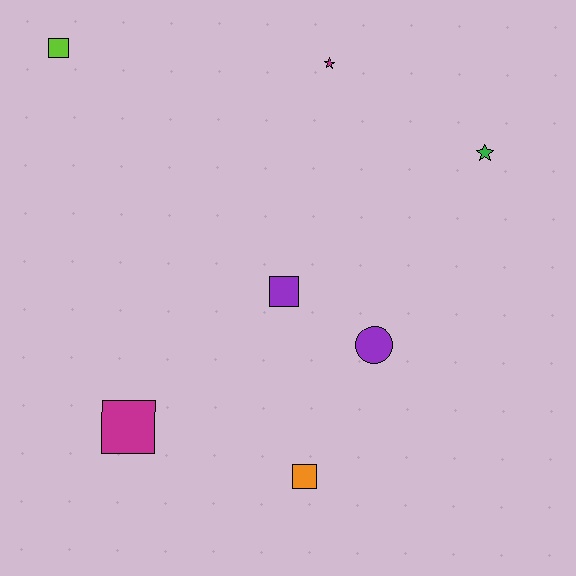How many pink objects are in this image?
There are no pink objects.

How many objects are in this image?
There are 7 objects.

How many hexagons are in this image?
There are no hexagons.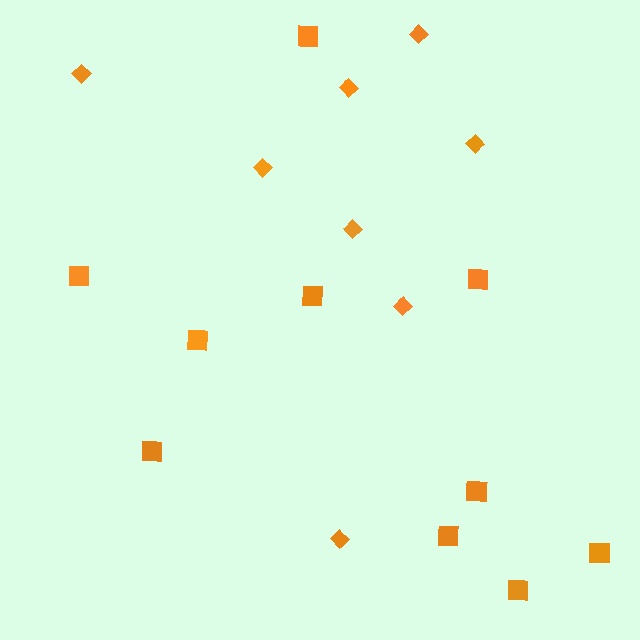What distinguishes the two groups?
There are 2 groups: one group of diamonds (8) and one group of squares (10).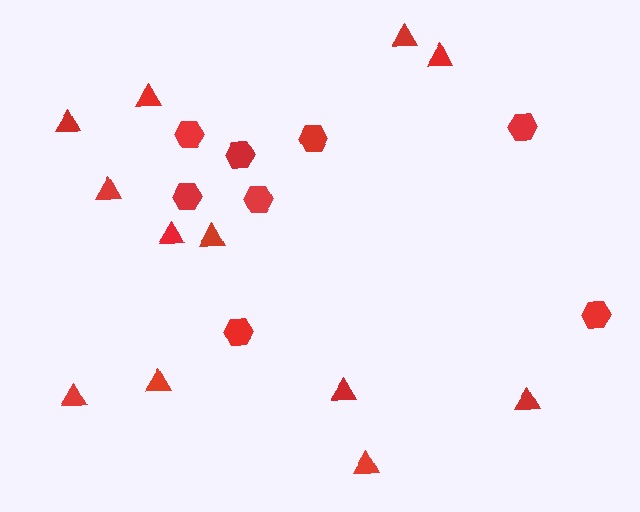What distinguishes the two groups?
There are 2 groups: one group of triangles (12) and one group of hexagons (8).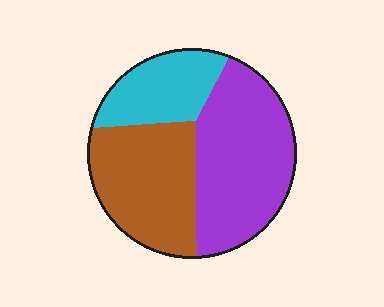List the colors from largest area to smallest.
From largest to smallest: purple, brown, cyan.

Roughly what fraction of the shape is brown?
Brown takes up about one third (1/3) of the shape.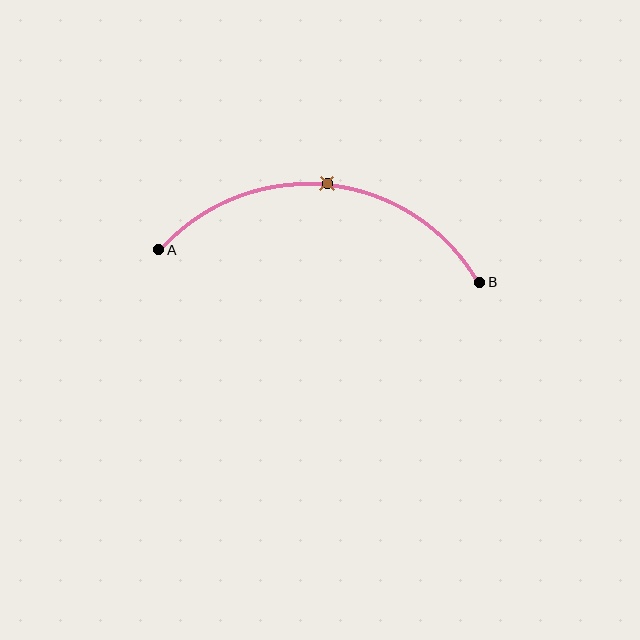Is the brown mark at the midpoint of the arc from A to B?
Yes. The brown mark lies on the arc at equal arc-length from both A and B — it is the arc midpoint.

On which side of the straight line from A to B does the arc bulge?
The arc bulges above the straight line connecting A and B.